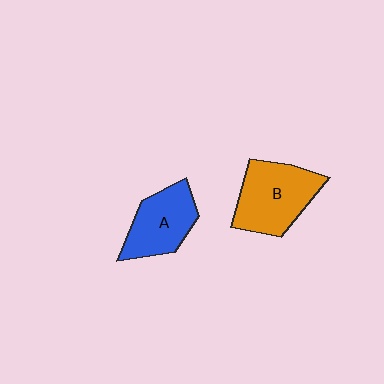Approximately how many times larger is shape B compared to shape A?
Approximately 1.2 times.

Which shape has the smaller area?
Shape A (blue).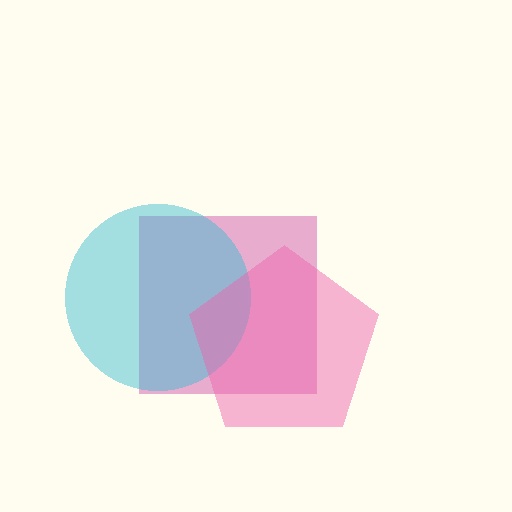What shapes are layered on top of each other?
The layered shapes are: a magenta square, a cyan circle, a pink pentagon.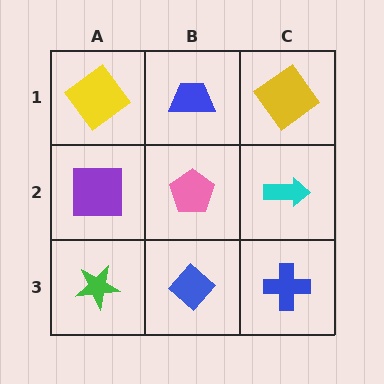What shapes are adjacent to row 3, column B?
A pink pentagon (row 2, column B), a green star (row 3, column A), a blue cross (row 3, column C).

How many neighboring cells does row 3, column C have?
2.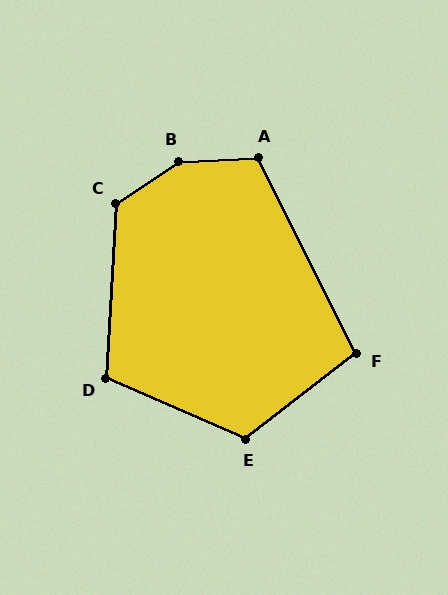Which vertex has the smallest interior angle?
F, at approximately 101 degrees.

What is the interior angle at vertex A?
Approximately 114 degrees (obtuse).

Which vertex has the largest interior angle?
B, at approximately 148 degrees.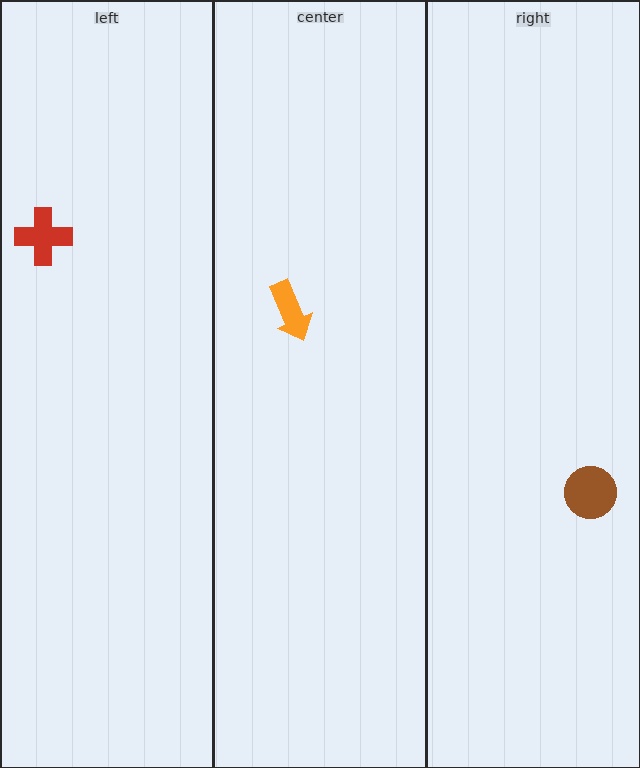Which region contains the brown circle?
The right region.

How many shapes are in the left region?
1.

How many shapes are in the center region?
1.